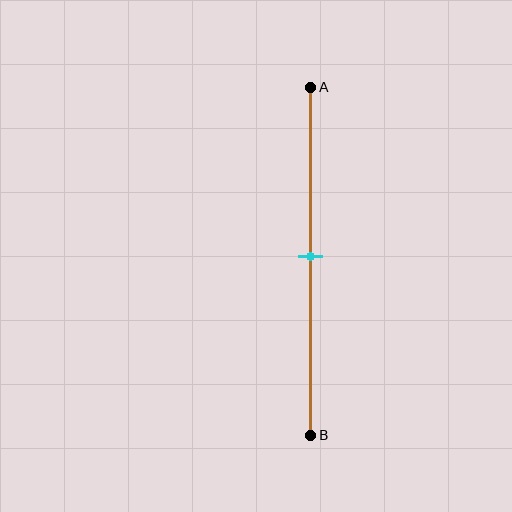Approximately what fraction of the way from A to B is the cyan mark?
The cyan mark is approximately 50% of the way from A to B.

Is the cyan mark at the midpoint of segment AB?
Yes, the mark is approximately at the midpoint.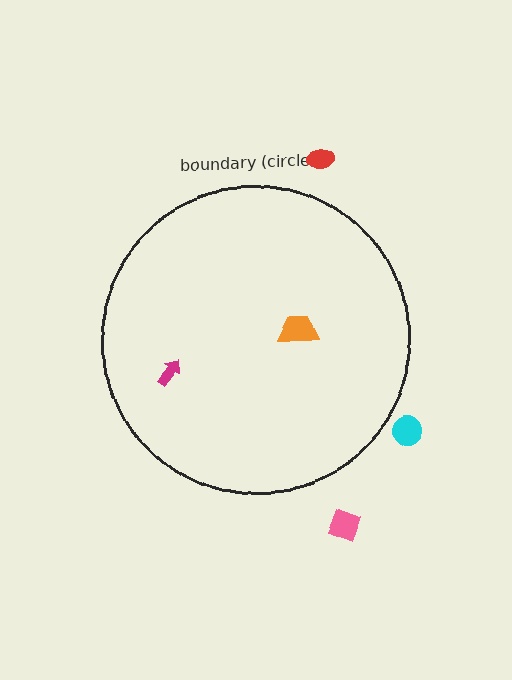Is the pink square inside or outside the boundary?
Outside.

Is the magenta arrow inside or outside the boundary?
Inside.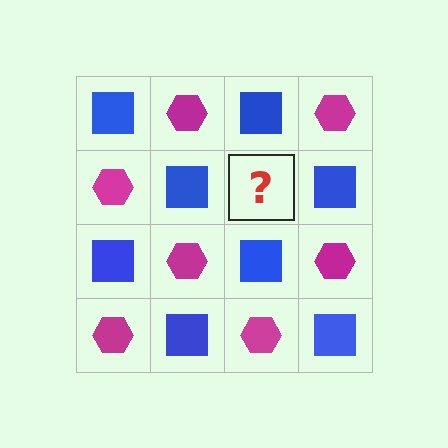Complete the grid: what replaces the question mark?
The question mark should be replaced with a magenta hexagon.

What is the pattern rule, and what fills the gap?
The rule is that it alternates blue square and magenta hexagon in a checkerboard pattern. The gap should be filled with a magenta hexagon.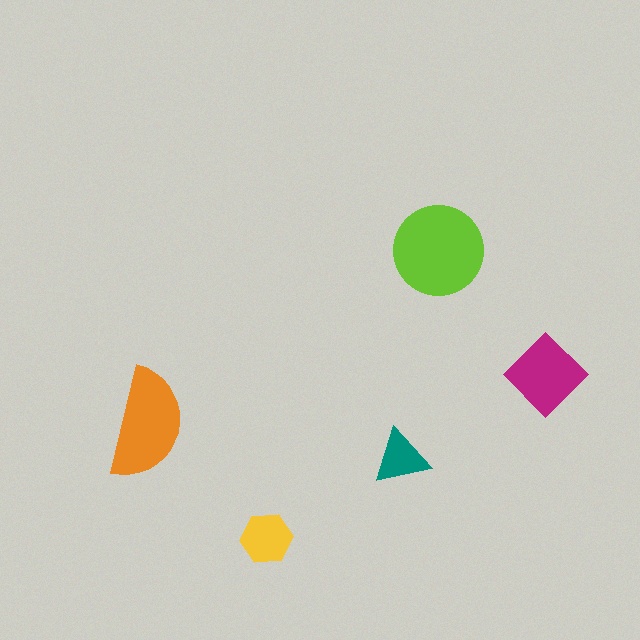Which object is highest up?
The lime circle is topmost.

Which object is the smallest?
The teal triangle.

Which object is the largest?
The lime circle.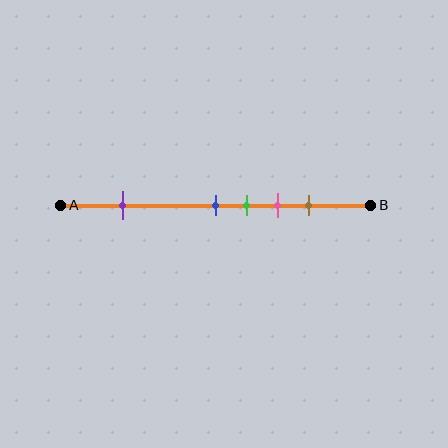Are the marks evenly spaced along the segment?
No, the marks are not evenly spaced.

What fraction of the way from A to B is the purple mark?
The purple mark is approximately 20% (0.2) of the way from A to B.